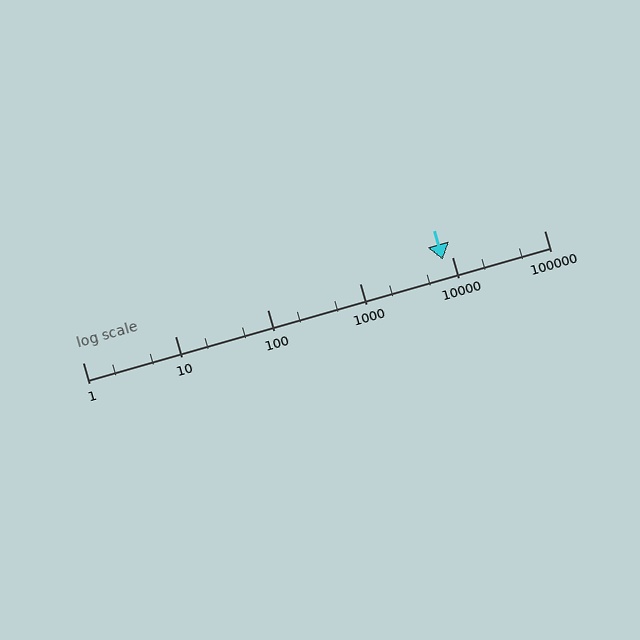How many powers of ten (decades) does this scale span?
The scale spans 5 decades, from 1 to 100000.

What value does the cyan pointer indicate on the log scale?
The pointer indicates approximately 7900.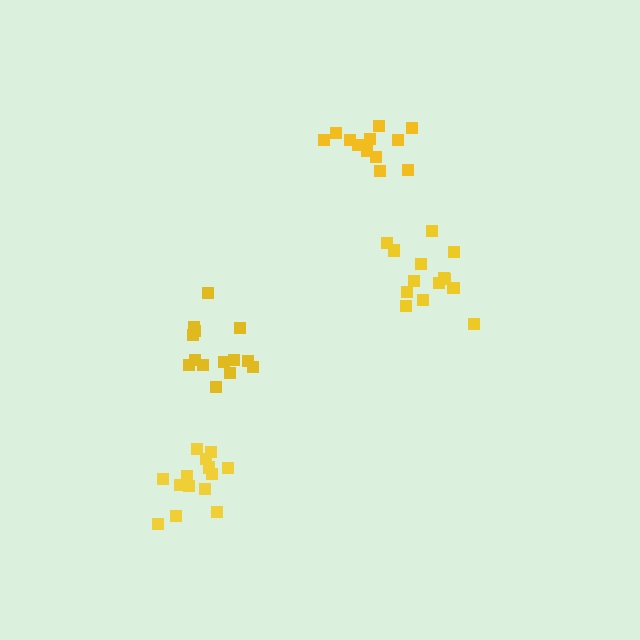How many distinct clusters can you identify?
There are 4 distinct clusters.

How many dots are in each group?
Group 1: 14 dots, Group 2: 14 dots, Group 3: 12 dots, Group 4: 14 dots (54 total).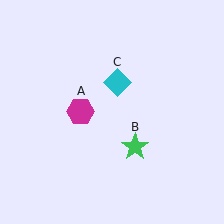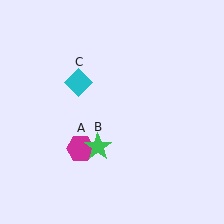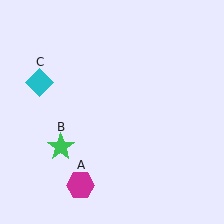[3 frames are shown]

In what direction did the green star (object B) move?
The green star (object B) moved left.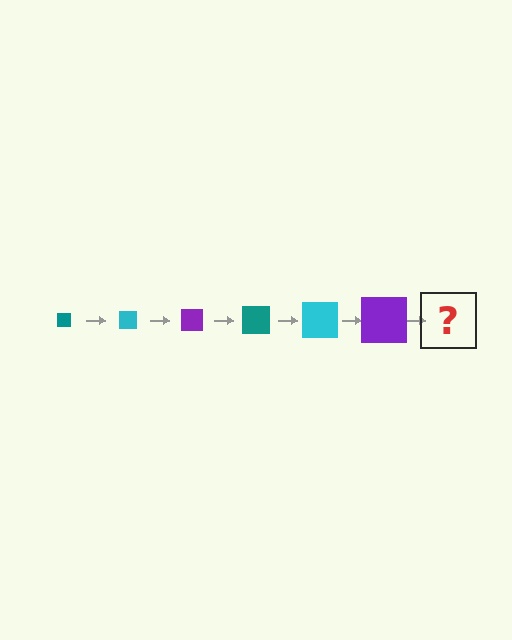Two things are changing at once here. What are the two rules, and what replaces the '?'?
The two rules are that the square grows larger each step and the color cycles through teal, cyan, and purple. The '?' should be a teal square, larger than the previous one.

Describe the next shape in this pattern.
It should be a teal square, larger than the previous one.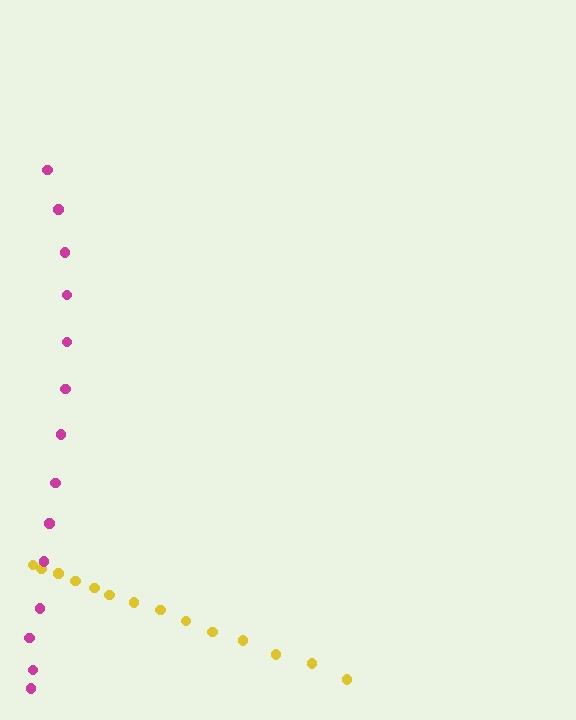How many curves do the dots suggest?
There are 2 distinct paths.